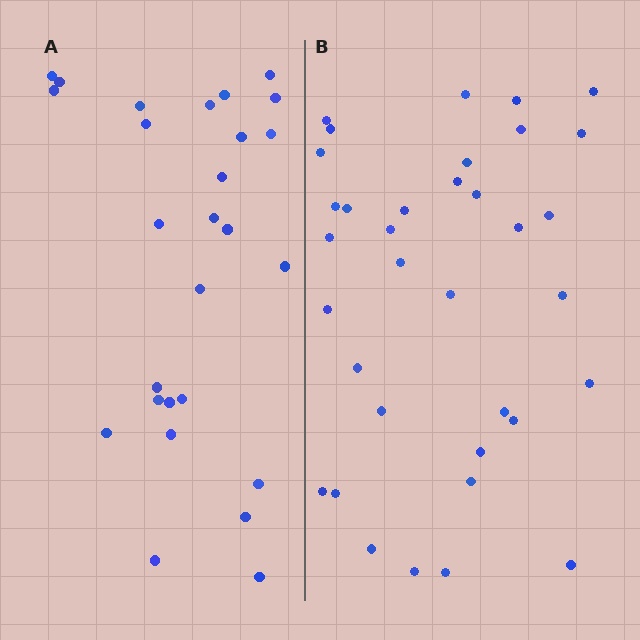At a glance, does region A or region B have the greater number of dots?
Region B (the right region) has more dots.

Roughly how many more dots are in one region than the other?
Region B has roughly 8 or so more dots than region A.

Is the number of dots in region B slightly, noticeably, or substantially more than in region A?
Region B has noticeably more, but not dramatically so. The ratio is roughly 1.3 to 1.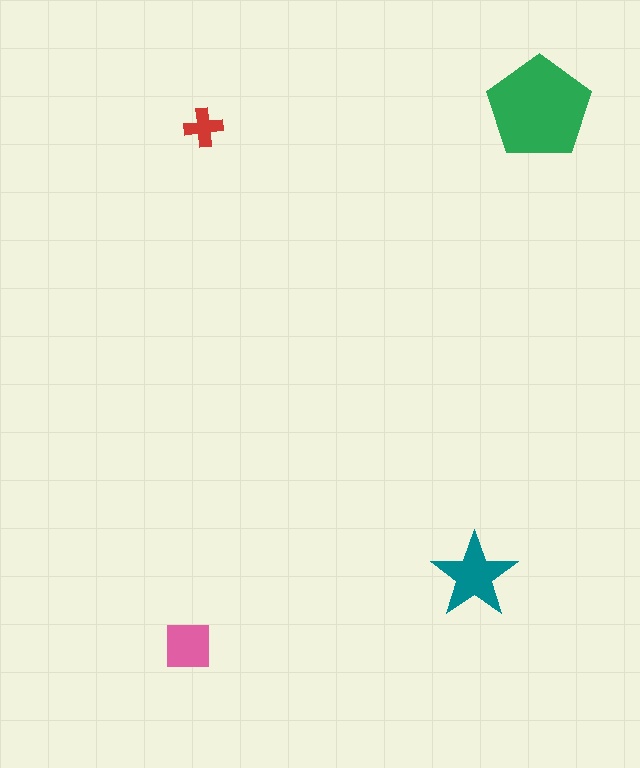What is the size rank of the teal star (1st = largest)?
2nd.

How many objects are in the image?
There are 4 objects in the image.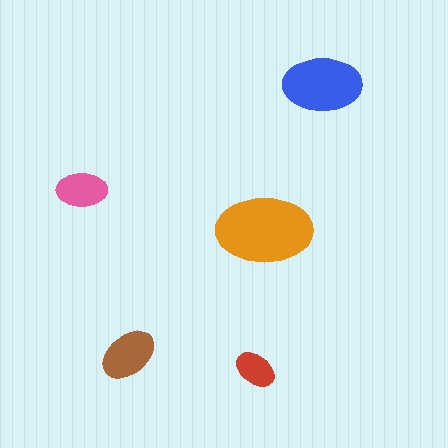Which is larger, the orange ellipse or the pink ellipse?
The orange one.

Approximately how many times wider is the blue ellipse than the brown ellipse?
About 1.5 times wider.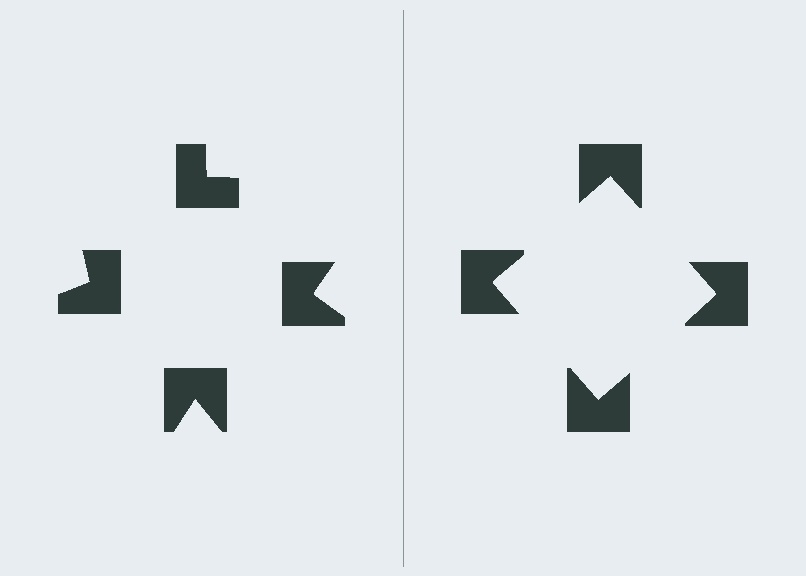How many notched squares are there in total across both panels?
8 — 4 on each side.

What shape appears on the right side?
An illusory square.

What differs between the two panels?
The notched squares are positioned identically on both sides; only the wedge orientations differ. On the right they align to a square; on the left they are misaligned.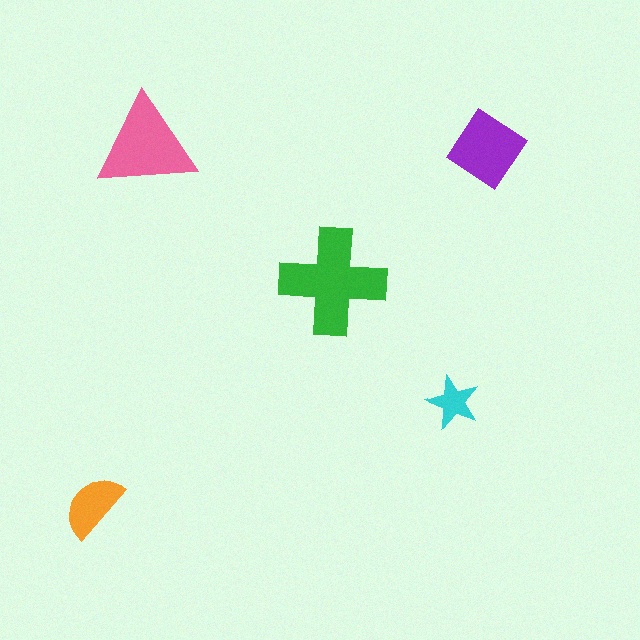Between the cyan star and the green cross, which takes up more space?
The green cross.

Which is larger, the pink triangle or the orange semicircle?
The pink triangle.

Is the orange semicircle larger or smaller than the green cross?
Smaller.